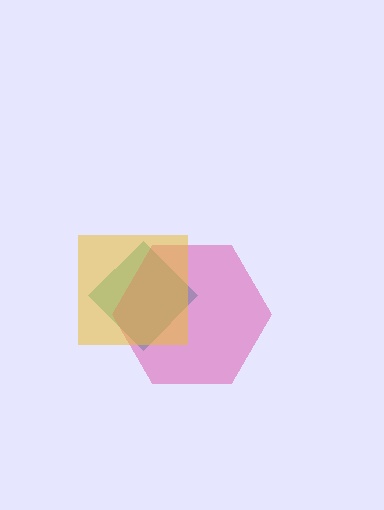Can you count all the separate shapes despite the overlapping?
Yes, there are 3 separate shapes.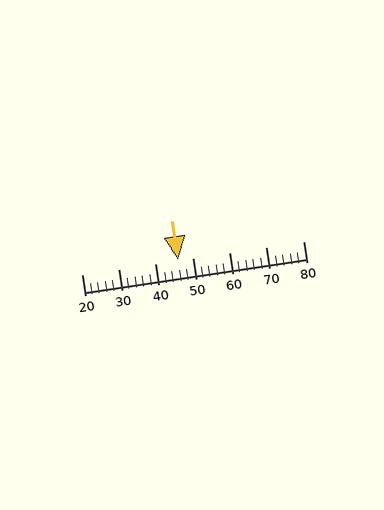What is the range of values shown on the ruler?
The ruler shows values from 20 to 80.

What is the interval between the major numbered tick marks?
The major tick marks are spaced 10 units apart.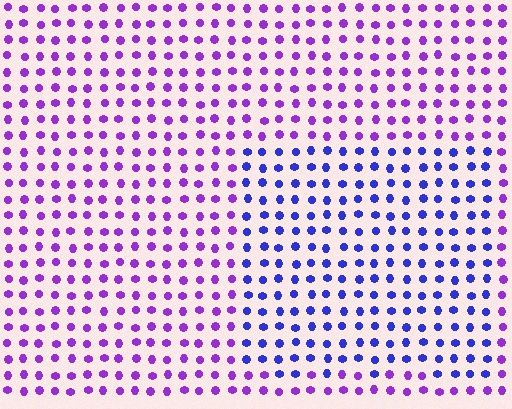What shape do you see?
I see a rectangle.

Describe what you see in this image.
The image is filled with small purple elements in a uniform arrangement. A rectangle-shaped region is visible where the elements are tinted to a slightly different hue, forming a subtle color boundary.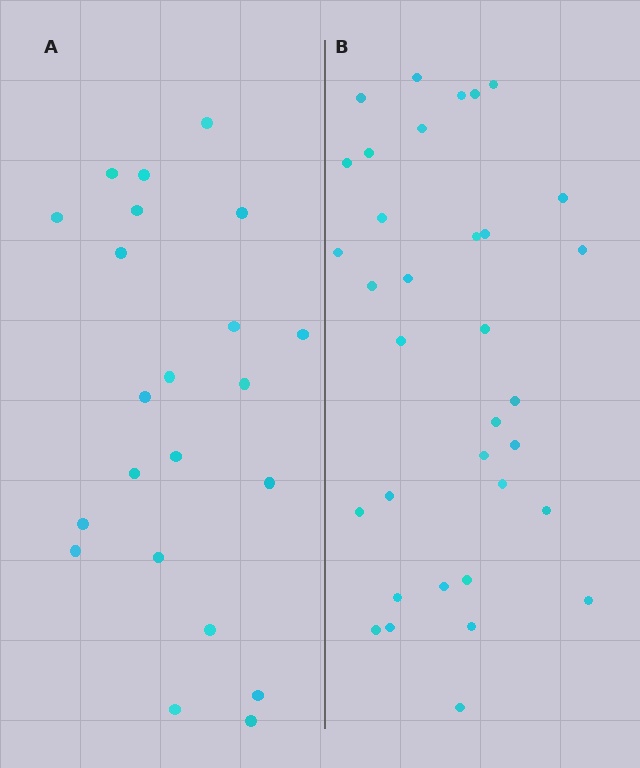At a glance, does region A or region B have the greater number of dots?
Region B (the right region) has more dots.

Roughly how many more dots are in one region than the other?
Region B has roughly 12 or so more dots than region A.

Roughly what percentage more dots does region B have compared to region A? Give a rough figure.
About 55% more.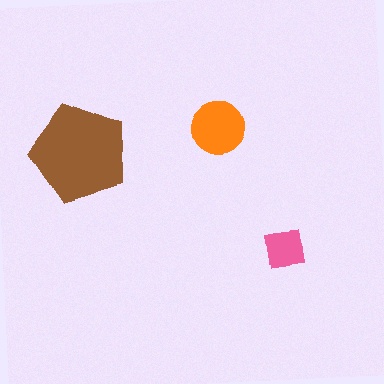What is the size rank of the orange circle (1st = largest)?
2nd.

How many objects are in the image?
There are 3 objects in the image.